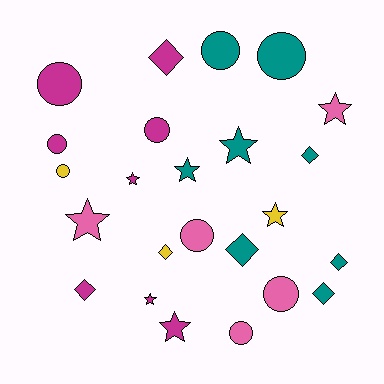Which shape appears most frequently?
Circle, with 9 objects.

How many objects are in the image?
There are 24 objects.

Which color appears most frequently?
Magenta, with 8 objects.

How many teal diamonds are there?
There are 4 teal diamonds.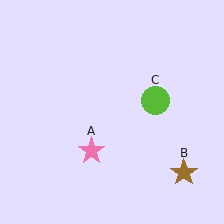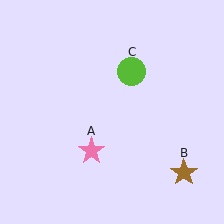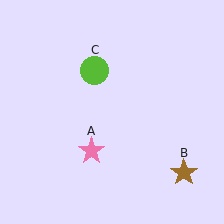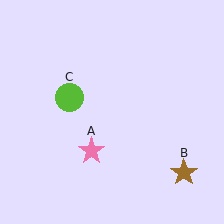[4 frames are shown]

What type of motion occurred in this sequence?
The lime circle (object C) rotated counterclockwise around the center of the scene.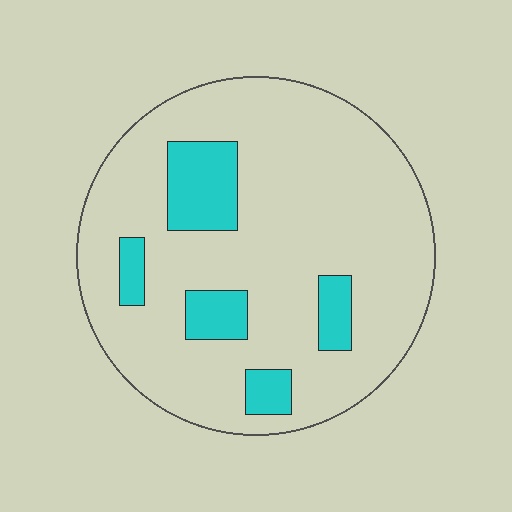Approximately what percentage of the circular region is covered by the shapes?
Approximately 15%.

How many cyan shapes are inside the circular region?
5.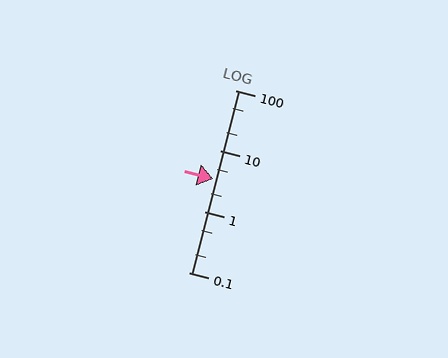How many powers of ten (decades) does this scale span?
The scale spans 3 decades, from 0.1 to 100.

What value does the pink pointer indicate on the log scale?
The pointer indicates approximately 3.5.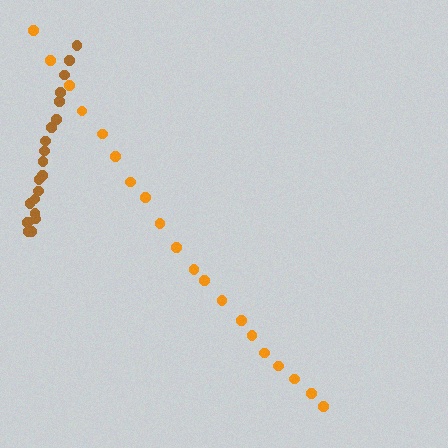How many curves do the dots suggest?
There are 2 distinct paths.